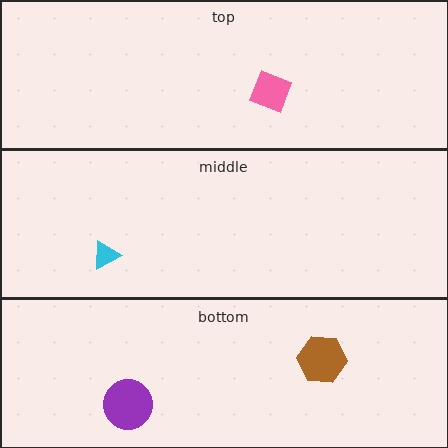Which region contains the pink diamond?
The top region.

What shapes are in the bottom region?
The brown hexagon, the purple circle.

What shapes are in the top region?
The pink diamond.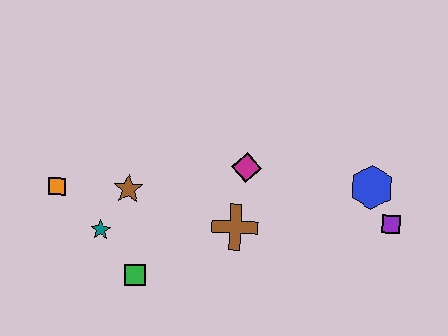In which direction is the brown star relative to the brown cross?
The brown star is to the left of the brown cross.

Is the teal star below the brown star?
Yes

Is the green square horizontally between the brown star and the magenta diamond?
Yes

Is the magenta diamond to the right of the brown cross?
Yes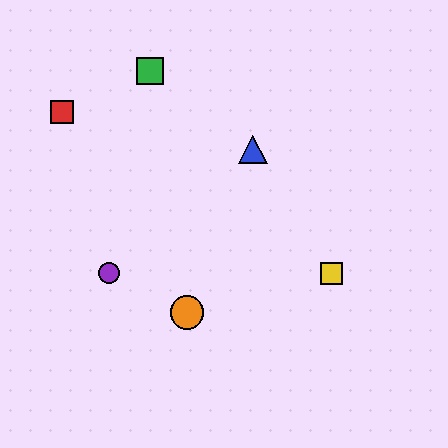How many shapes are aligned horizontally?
2 shapes (the yellow square, the purple circle) are aligned horizontally.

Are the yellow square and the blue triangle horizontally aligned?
No, the yellow square is at y≈273 and the blue triangle is at y≈150.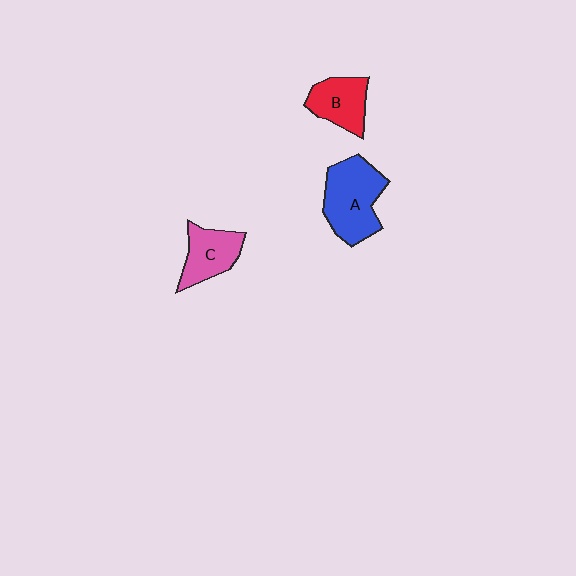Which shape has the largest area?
Shape A (blue).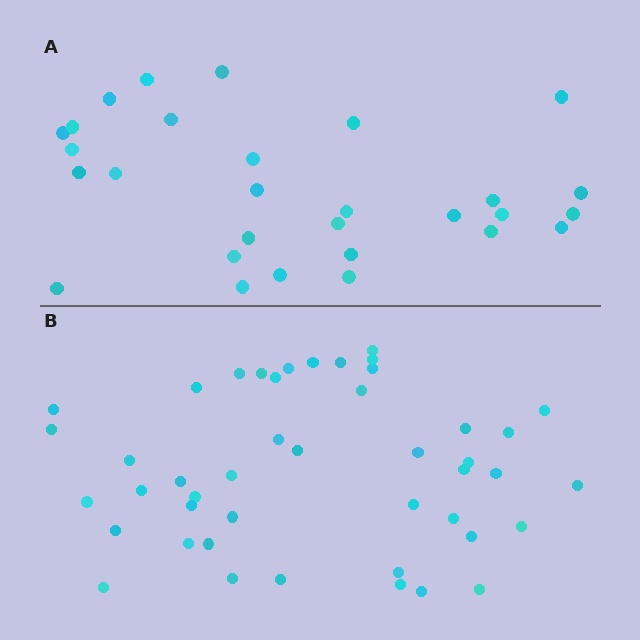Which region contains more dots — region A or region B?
Region B (the bottom region) has more dots.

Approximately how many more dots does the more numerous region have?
Region B has approximately 15 more dots than region A.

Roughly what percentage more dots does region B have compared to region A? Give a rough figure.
About 55% more.